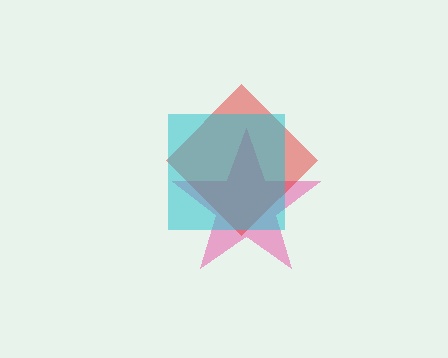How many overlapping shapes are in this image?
There are 3 overlapping shapes in the image.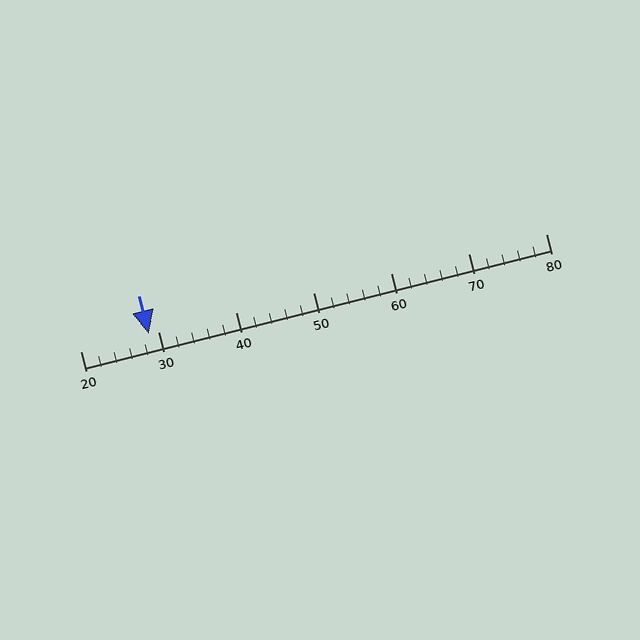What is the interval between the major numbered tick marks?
The major tick marks are spaced 10 units apart.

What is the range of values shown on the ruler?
The ruler shows values from 20 to 80.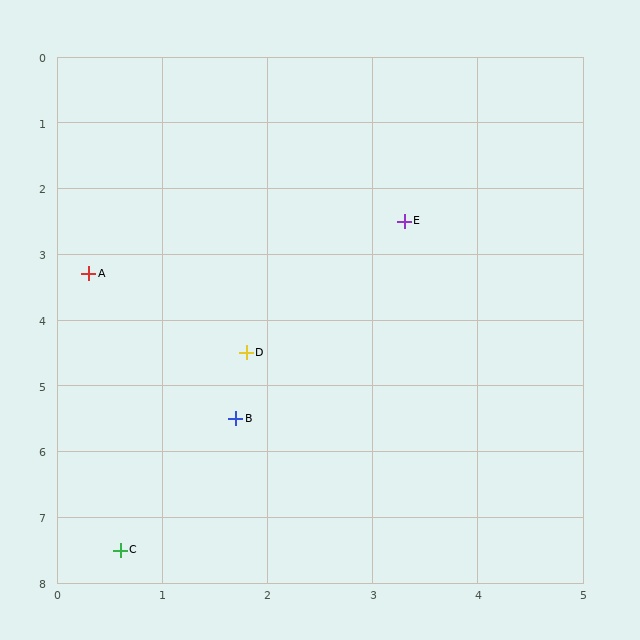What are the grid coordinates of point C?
Point C is at approximately (0.6, 7.5).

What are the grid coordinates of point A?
Point A is at approximately (0.3, 3.3).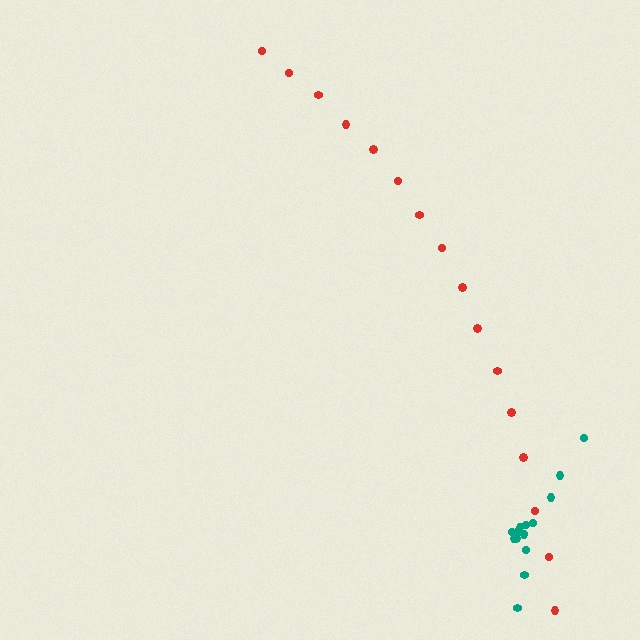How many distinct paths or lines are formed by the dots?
There are 2 distinct paths.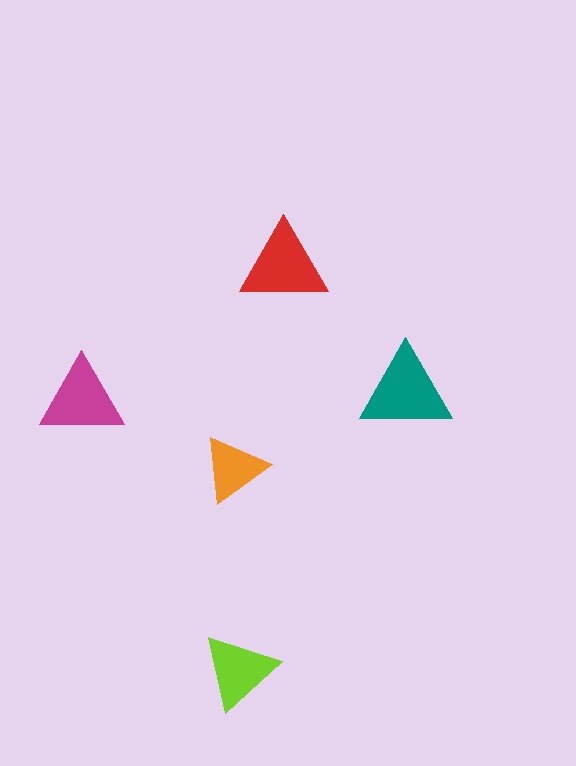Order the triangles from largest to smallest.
the teal one, the red one, the magenta one, the lime one, the orange one.